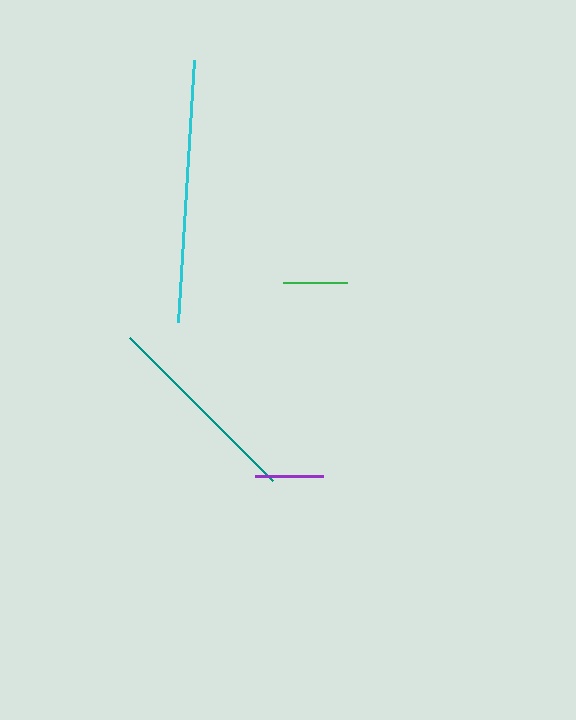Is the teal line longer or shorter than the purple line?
The teal line is longer than the purple line.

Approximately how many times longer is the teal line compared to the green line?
The teal line is approximately 3.2 times the length of the green line.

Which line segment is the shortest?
The green line is the shortest at approximately 63 pixels.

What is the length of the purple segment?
The purple segment is approximately 68 pixels long.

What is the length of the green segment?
The green segment is approximately 63 pixels long.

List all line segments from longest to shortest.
From longest to shortest: cyan, teal, purple, green.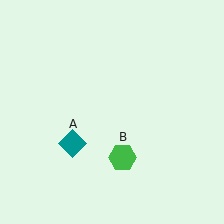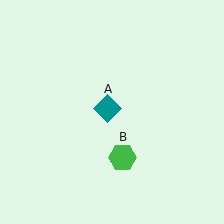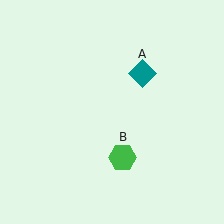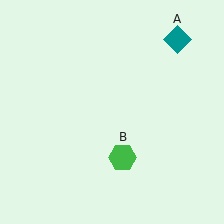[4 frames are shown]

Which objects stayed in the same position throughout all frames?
Green hexagon (object B) remained stationary.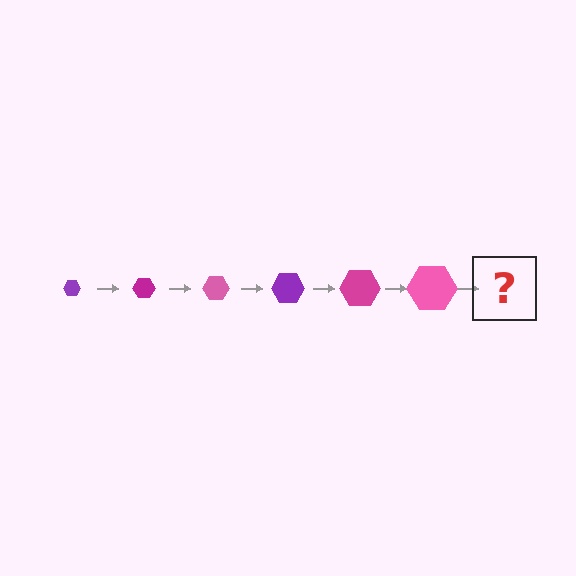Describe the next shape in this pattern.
It should be a purple hexagon, larger than the previous one.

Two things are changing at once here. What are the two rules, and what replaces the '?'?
The two rules are that the hexagon grows larger each step and the color cycles through purple, magenta, and pink. The '?' should be a purple hexagon, larger than the previous one.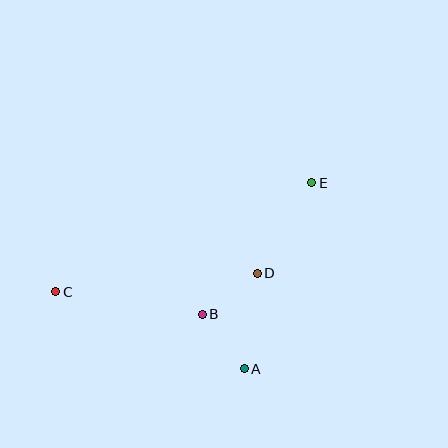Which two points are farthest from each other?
Points C and E are farthest from each other.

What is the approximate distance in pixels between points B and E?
The distance between B and E is approximately 171 pixels.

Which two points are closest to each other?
Points B and D are closest to each other.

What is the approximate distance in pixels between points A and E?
The distance between A and E is approximately 198 pixels.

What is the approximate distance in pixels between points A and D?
The distance between A and D is approximately 96 pixels.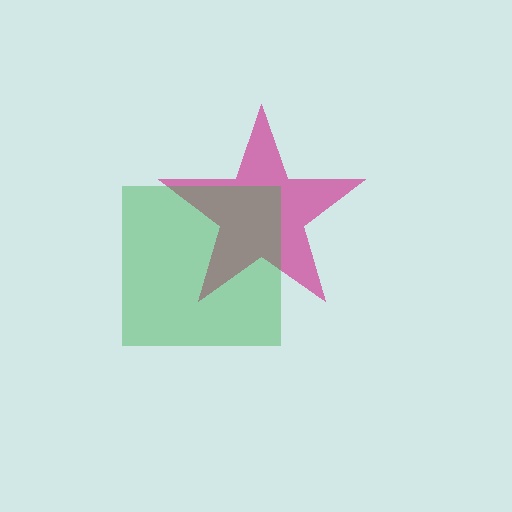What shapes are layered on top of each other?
The layered shapes are: a magenta star, a green square.